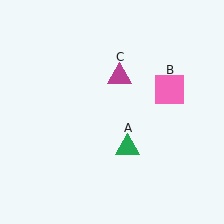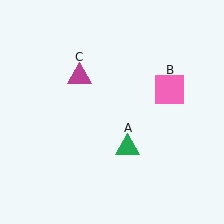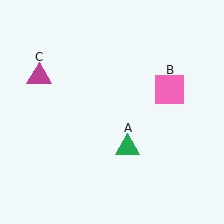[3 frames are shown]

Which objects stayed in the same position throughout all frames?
Green triangle (object A) and pink square (object B) remained stationary.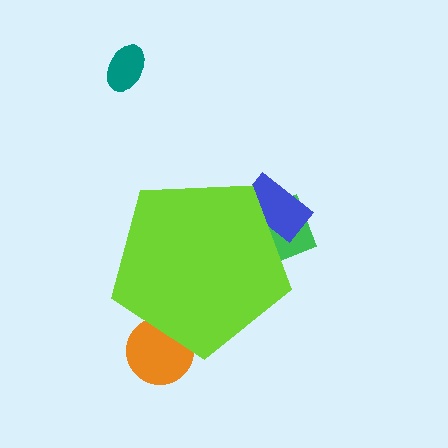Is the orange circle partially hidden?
Yes, the orange circle is partially hidden behind the lime pentagon.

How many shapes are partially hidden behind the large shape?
3 shapes are partially hidden.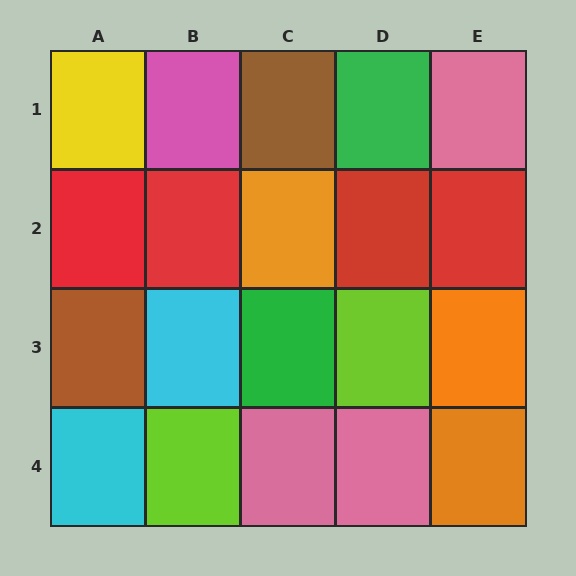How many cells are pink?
4 cells are pink.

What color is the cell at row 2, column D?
Red.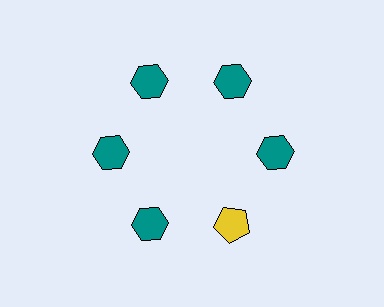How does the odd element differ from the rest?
It differs in both color (yellow instead of teal) and shape (pentagon instead of hexagon).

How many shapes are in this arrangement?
There are 6 shapes arranged in a ring pattern.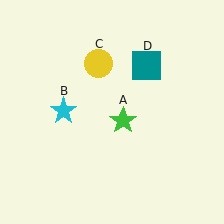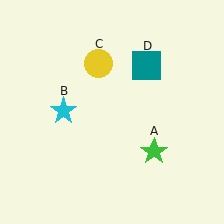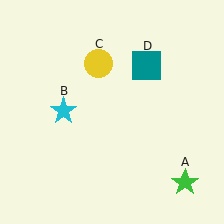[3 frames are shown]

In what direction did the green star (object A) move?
The green star (object A) moved down and to the right.